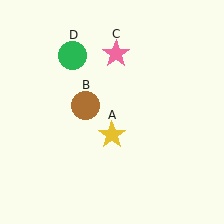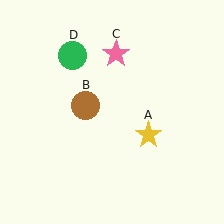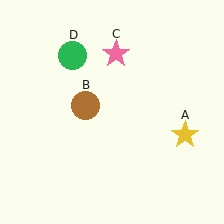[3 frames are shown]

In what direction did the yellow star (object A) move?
The yellow star (object A) moved right.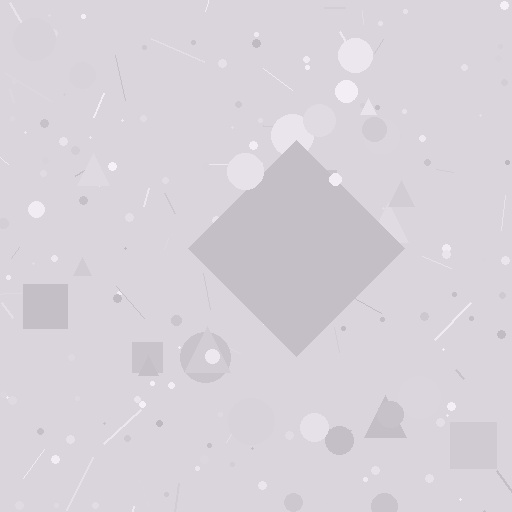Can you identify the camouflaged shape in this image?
The camouflaged shape is a diamond.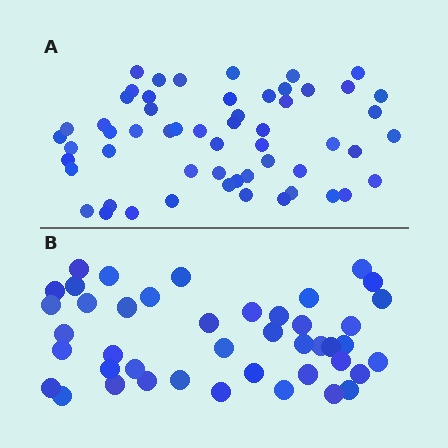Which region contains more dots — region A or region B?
Region A (the top region) has more dots.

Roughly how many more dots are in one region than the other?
Region A has approximately 15 more dots than region B.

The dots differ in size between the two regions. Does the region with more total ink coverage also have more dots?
No. Region B has more total ink coverage because its dots are larger, but region A actually contains more individual dots. Total area can be misleading — the number of items is what matters here.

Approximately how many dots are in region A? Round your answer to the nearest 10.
About 60 dots. (The exact count is 56, which rounds to 60.)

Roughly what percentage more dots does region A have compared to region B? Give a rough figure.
About 30% more.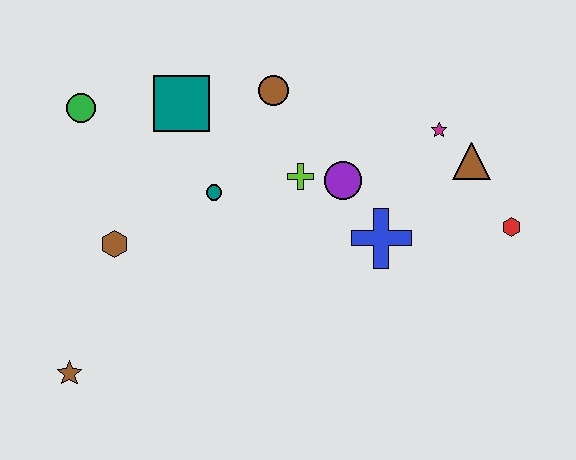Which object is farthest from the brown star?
The red hexagon is farthest from the brown star.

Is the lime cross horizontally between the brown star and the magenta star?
Yes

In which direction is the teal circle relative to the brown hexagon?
The teal circle is to the right of the brown hexagon.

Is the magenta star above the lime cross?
Yes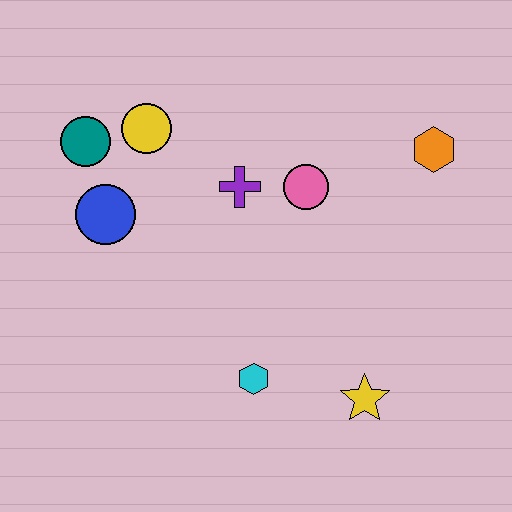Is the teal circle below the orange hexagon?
No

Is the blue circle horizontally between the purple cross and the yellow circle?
No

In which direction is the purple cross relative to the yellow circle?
The purple cross is to the right of the yellow circle.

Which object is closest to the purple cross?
The pink circle is closest to the purple cross.